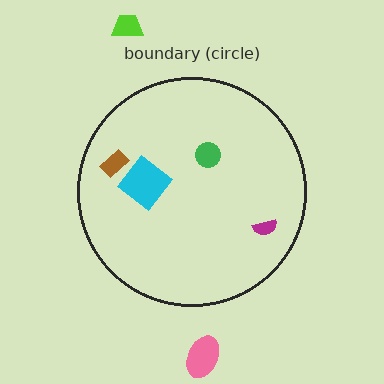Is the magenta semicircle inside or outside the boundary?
Inside.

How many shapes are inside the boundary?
4 inside, 2 outside.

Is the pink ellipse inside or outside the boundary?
Outside.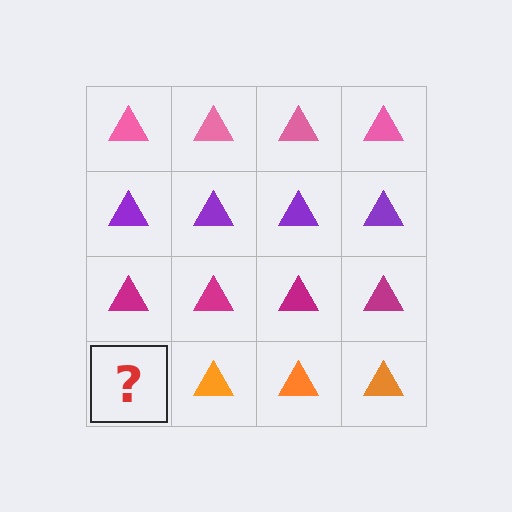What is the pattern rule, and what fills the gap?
The rule is that each row has a consistent color. The gap should be filled with an orange triangle.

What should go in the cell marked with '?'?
The missing cell should contain an orange triangle.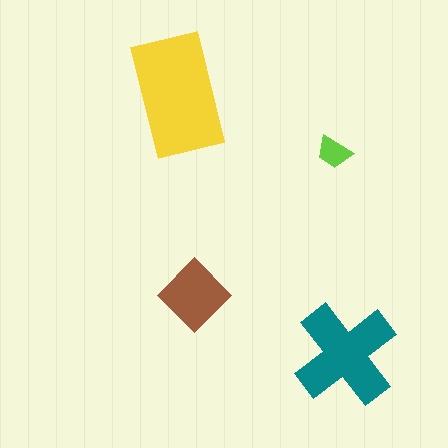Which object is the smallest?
The lime trapezoid.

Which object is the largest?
The yellow rectangle.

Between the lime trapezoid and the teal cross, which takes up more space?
The teal cross.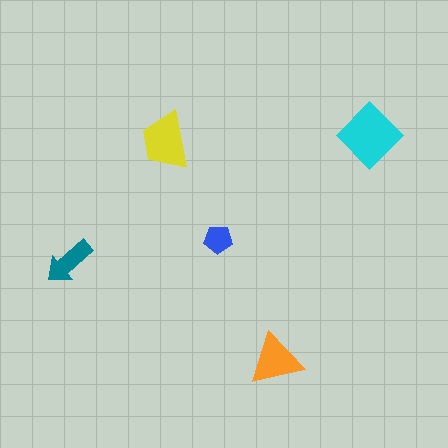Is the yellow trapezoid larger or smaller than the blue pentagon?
Larger.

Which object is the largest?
The cyan diamond.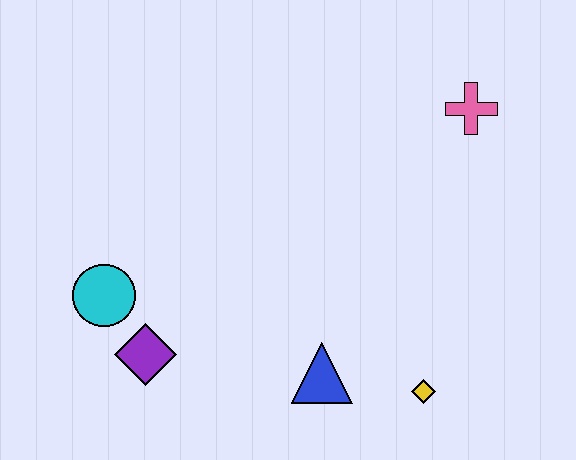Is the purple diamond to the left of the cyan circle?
No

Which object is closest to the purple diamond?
The cyan circle is closest to the purple diamond.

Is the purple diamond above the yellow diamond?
Yes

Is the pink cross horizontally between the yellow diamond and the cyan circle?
No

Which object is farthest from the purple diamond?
The pink cross is farthest from the purple diamond.